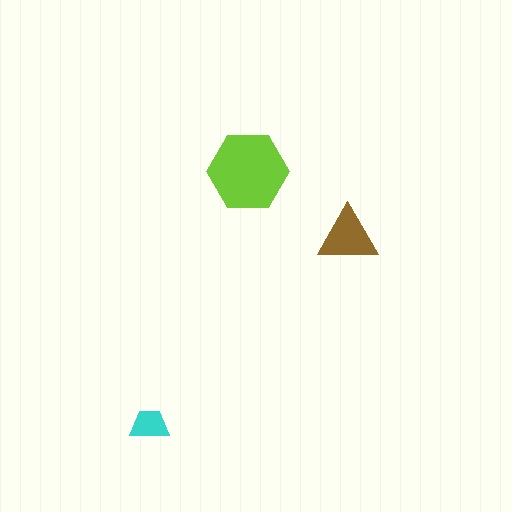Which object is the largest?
The lime hexagon.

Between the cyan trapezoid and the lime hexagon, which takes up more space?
The lime hexagon.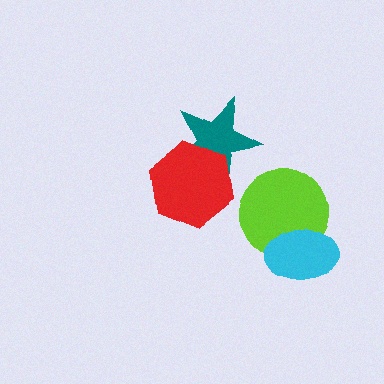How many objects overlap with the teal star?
1 object overlaps with the teal star.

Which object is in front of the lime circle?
The cyan ellipse is in front of the lime circle.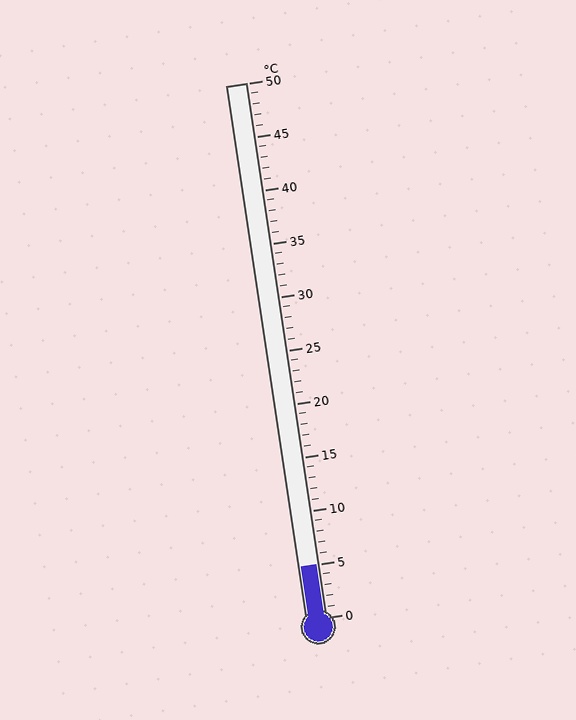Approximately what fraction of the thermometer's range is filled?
The thermometer is filled to approximately 10% of its range.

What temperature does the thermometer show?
The thermometer shows approximately 5°C.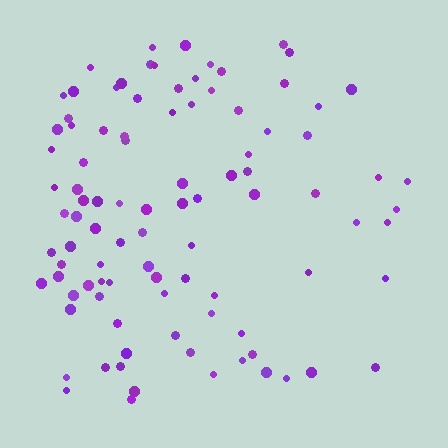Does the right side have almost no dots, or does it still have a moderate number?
Still a moderate number, just noticeably fewer than the left.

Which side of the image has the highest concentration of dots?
The left.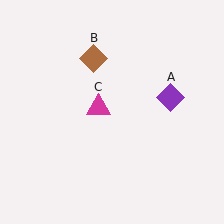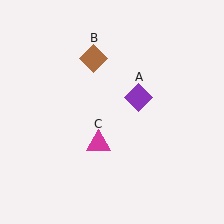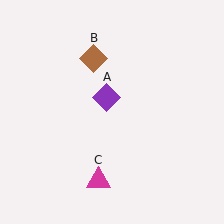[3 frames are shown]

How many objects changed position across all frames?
2 objects changed position: purple diamond (object A), magenta triangle (object C).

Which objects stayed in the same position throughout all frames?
Brown diamond (object B) remained stationary.